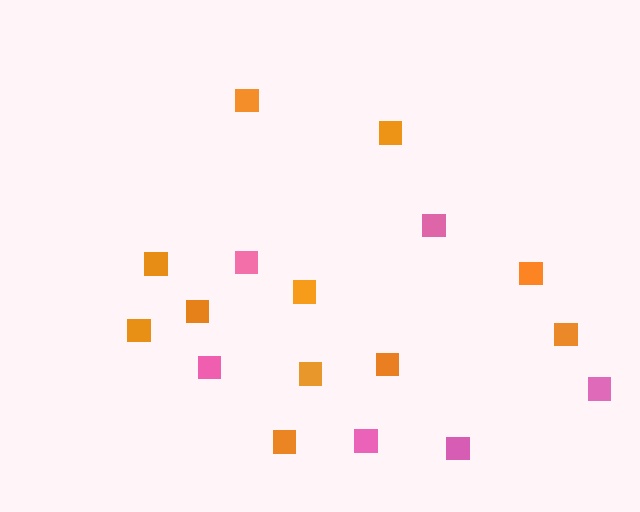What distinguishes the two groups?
There are 2 groups: one group of orange squares (11) and one group of pink squares (6).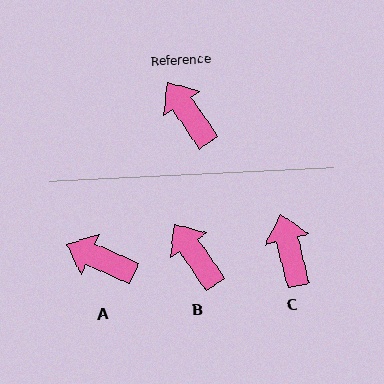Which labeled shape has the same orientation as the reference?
B.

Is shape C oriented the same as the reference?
No, it is off by about 20 degrees.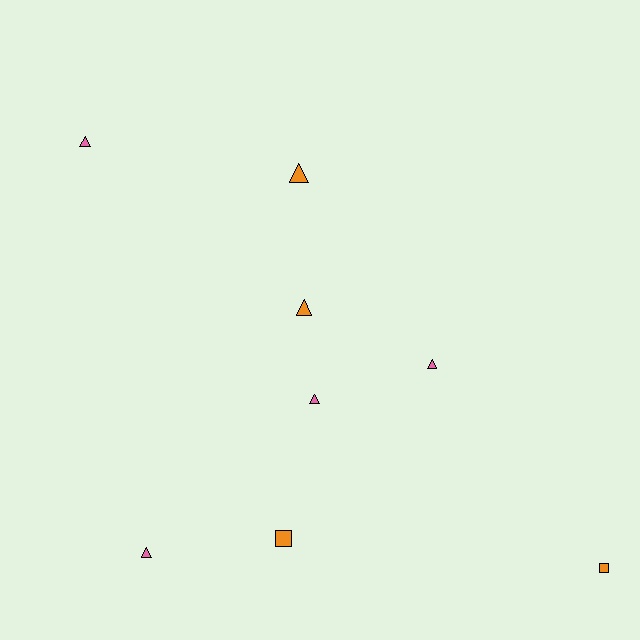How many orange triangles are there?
There are 2 orange triangles.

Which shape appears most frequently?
Triangle, with 6 objects.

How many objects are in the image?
There are 8 objects.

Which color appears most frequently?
Pink, with 4 objects.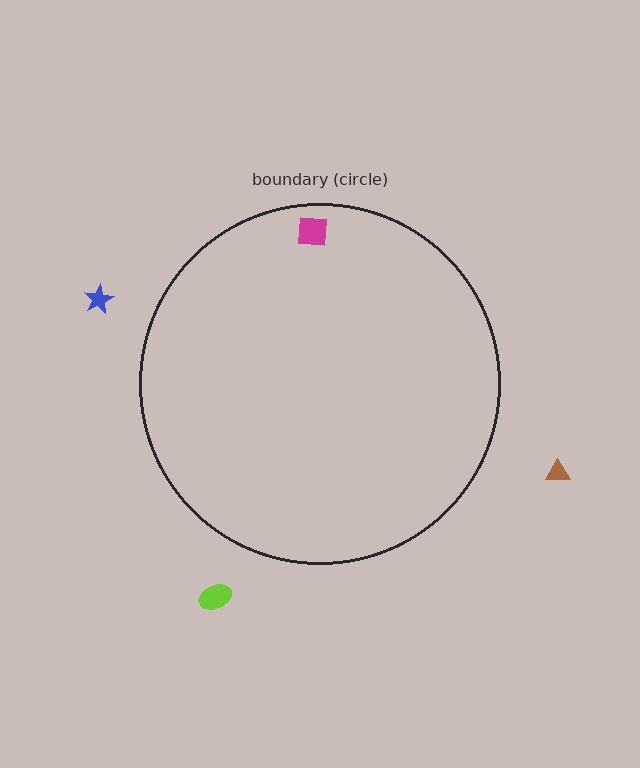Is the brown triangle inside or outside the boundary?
Outside.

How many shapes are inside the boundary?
1 inside, 3 outside.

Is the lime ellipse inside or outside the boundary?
Outside.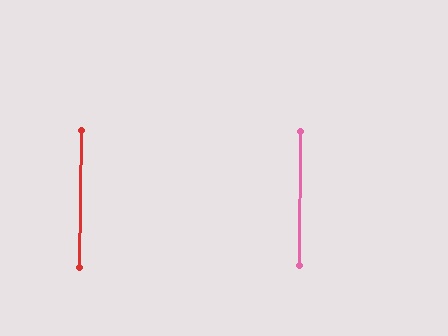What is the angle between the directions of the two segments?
Approximately 0 degrees.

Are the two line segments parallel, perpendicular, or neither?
Parallel — their directions differ by only 0.1°.